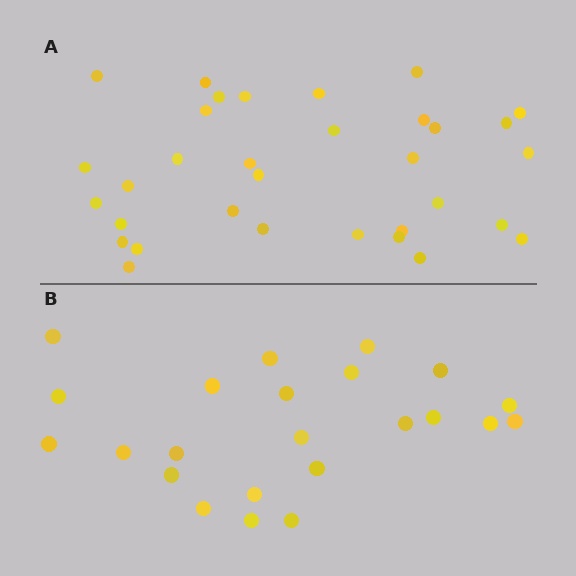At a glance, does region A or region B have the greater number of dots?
Region A (the top region) has more dots.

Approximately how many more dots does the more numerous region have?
Region A has roughly 10 or so more dots than region B.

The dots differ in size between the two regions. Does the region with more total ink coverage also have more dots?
No. Region B has more total ink coverage because its dots are larger, but region A actually contains more individual dots. Total area can be misleading — the number of items is what matters here.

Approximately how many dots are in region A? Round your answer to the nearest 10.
About 30 dots. (The exact count is 33, which rounds to 30.)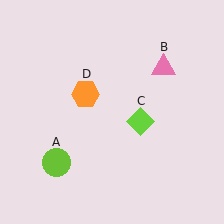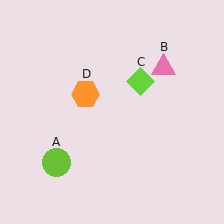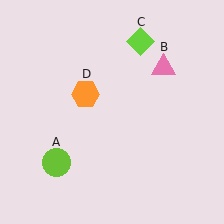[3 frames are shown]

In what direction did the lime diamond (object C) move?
The lime diamond (object C) moved up.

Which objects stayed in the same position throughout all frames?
Lime circle (object A) and pink triangle (object B) and orange hexagon (object D) remained stationary.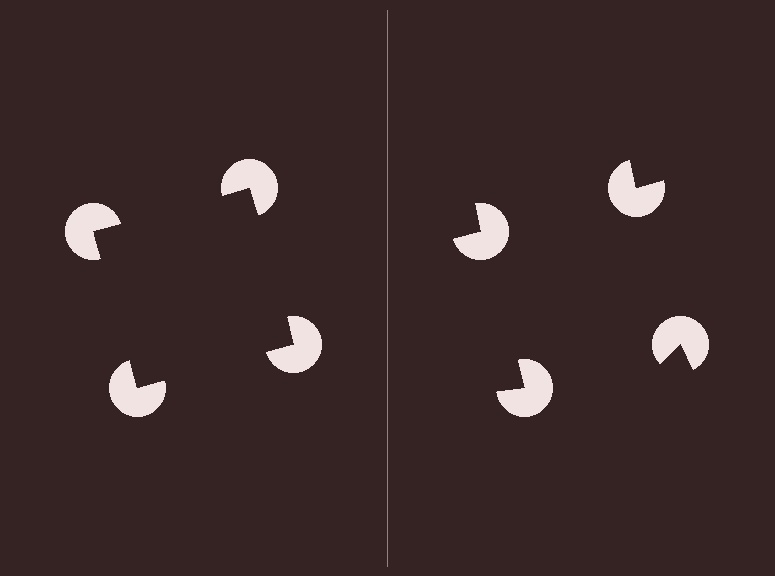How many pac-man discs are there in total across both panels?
8 — 4 on each side.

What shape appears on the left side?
An illusory square.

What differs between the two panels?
The pac-man discs are positioned identically on both sides; only the wedge orientations differ. On the left they align to a square; on the right they are misaligned.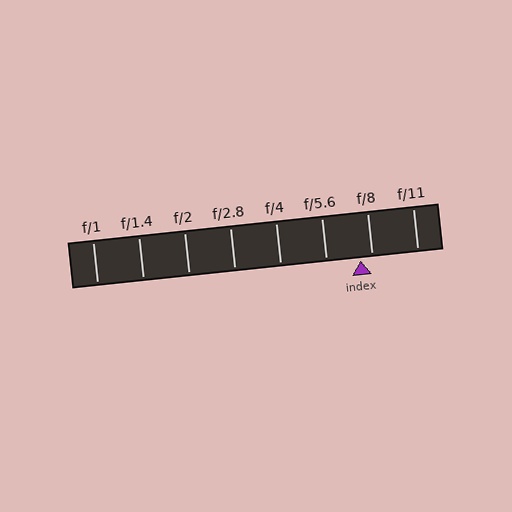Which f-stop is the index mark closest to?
The index mark is closest to f/8.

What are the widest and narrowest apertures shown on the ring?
The widest aperture shown is f/1 and the narrowest is f/11.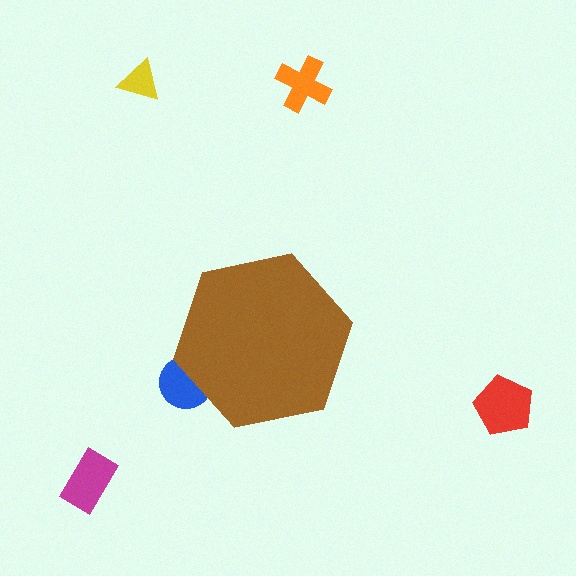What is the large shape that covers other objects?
A brown hexagon.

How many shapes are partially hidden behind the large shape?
1 shape is partially hidden.